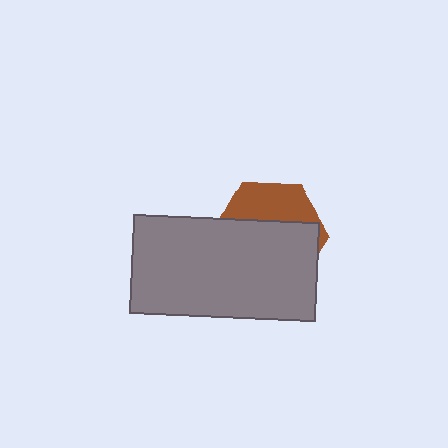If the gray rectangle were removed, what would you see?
You would see the complete brown hexagon.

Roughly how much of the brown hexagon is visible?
A small part of it is visible (roughly 34%).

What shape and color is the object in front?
The object in front is a gray rectangle.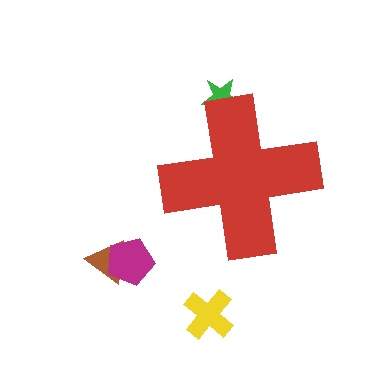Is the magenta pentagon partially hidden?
No, the magenta pentagon is fully visible.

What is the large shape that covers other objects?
A red cross.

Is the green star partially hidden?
Yes, the green star is partially hidden behind the red cross.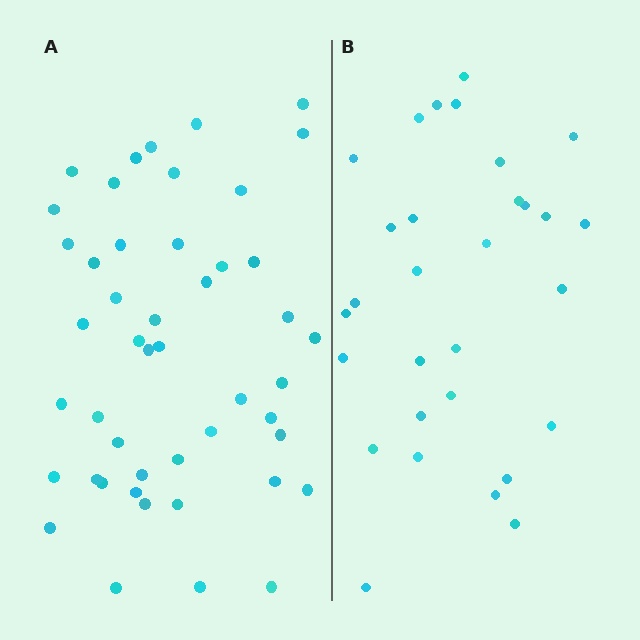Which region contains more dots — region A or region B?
Region A (the left region) has more dots.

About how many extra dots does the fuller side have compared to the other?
Region A has approximately 15 more dots than region B.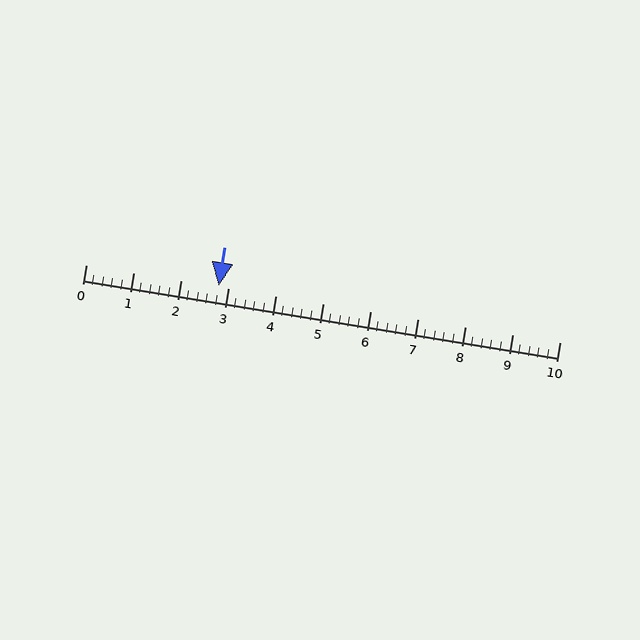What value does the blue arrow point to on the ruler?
The blue arrow points to approximately 2.8.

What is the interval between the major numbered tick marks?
The major tick marks are spaced 1 units apart.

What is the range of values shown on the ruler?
The ruler shows values from 0 to 10.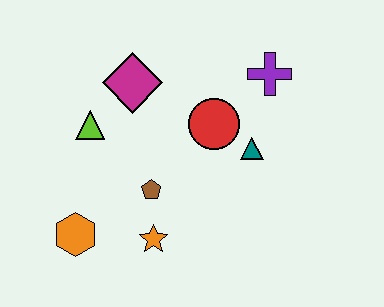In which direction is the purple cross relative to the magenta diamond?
The purple cross is to the right of the magenta diamond.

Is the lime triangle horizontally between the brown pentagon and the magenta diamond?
No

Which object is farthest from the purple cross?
The orange hexagon is farthest from the purple cross.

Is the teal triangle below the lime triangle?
Yes